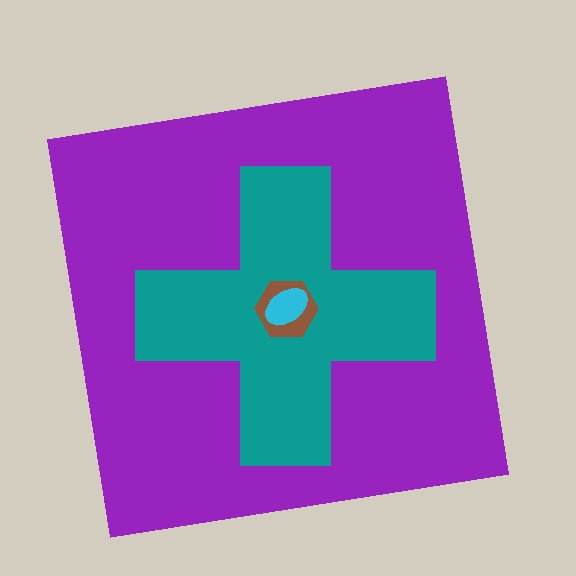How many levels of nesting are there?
4.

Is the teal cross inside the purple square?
Yes.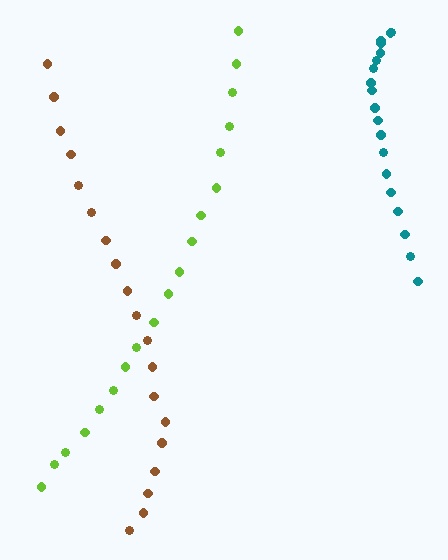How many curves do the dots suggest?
There are 3 distinct paths.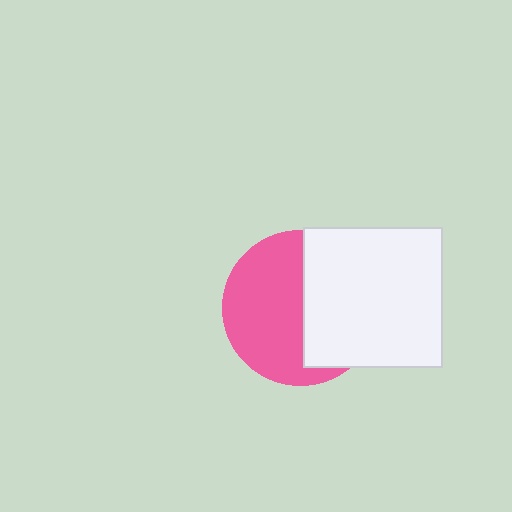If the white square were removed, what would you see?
You would see the complete pink circle.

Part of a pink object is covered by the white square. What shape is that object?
It is a circle.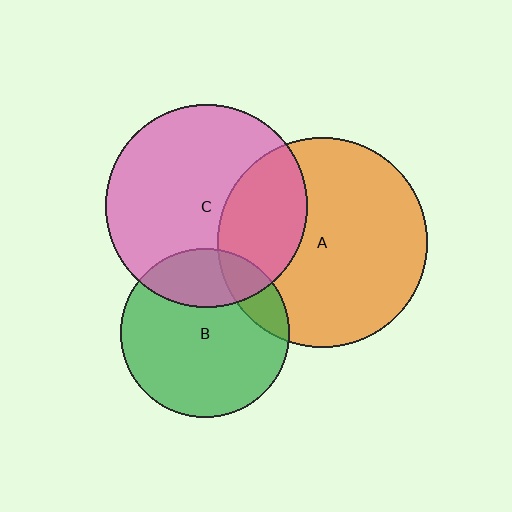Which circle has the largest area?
Circle A (orange).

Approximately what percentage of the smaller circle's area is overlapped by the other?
Approximately 25%.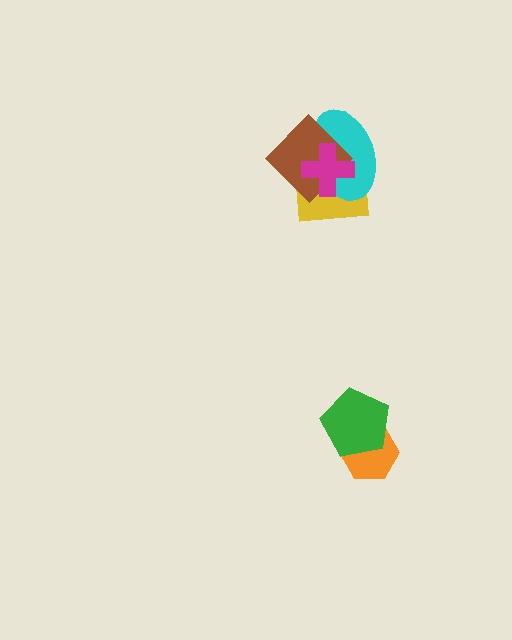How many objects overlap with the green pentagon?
1 object overlaps with the green pentagon.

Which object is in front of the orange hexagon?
The green pentagon is in front of the orange hexagon.